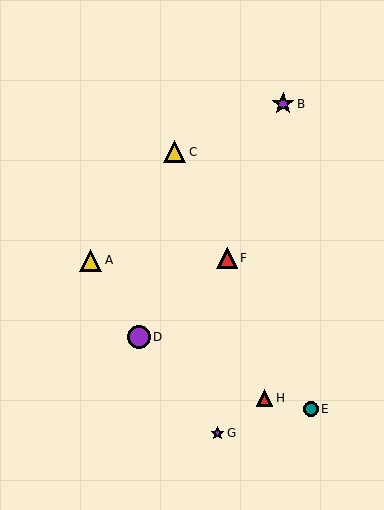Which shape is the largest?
The purple circle (labeled D) is the largest.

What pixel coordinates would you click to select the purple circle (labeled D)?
Click at (139, 337) to select the purple circle D.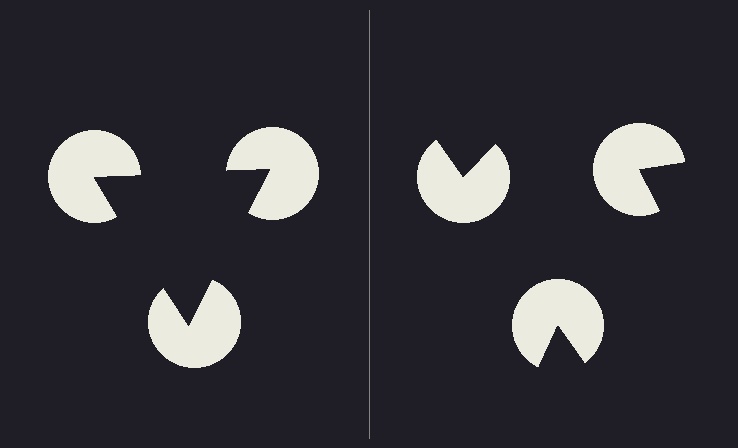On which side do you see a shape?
An illusory triangle appears on the left side. On the right side the wedge cuts are rotated, so no coherent shape forms.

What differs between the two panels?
The pac-man discs are positioned identically on both sides; only the wedge orientations differ. On the left they align to a triangle; on the right they are misaligned.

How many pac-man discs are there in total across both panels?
6 — 3 on each side.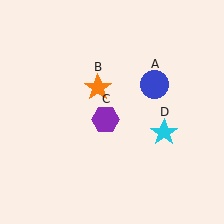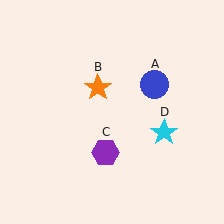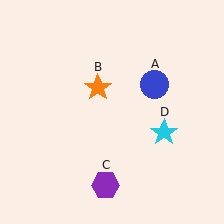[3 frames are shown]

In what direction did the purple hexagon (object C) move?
The purple hexagon (object C) moved down.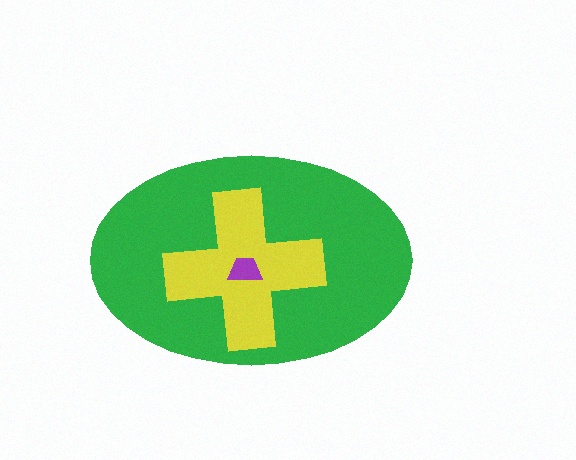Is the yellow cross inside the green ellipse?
Yes.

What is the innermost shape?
The purple trapezoid.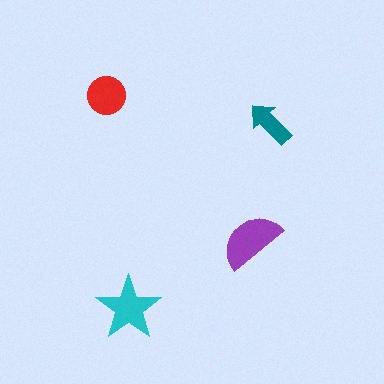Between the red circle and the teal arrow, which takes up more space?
The red circle.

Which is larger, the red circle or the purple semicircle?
The purple semicircle.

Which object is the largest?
The purple semicircle.